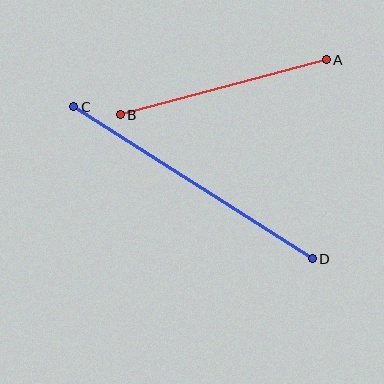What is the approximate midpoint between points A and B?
The midpoint is at approximately (223, 87) pixels.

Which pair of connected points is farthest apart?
Points C and D are farthest apart.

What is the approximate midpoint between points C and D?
The midpoint is at approximately (193, 183) pixels.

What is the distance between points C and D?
The distance is approximately 283 pixels.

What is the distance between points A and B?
The distance is approximately 213 pixels.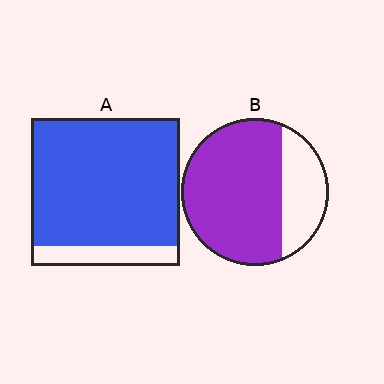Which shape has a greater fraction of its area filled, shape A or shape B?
Shape A.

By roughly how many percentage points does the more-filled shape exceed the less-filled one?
By roughly 15 percentage points (A over B).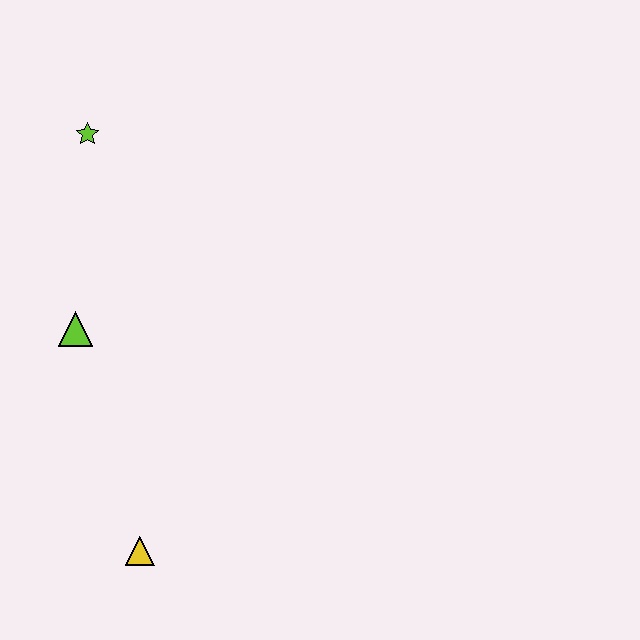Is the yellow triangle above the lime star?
No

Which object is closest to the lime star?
The lime triangle is closest to the lime star.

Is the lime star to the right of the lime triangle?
Yes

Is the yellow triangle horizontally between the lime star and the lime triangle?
No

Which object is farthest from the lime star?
The yellow triangle is farthest from the lime star.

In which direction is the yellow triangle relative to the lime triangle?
The yellow triangle is below the lime triangle.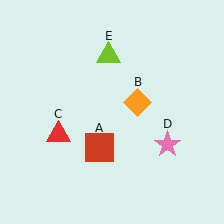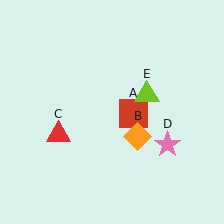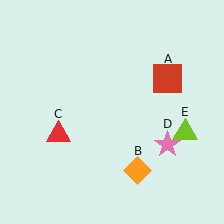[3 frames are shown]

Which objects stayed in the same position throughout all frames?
Red triangle (object C) and pink star (object D) remained stationary.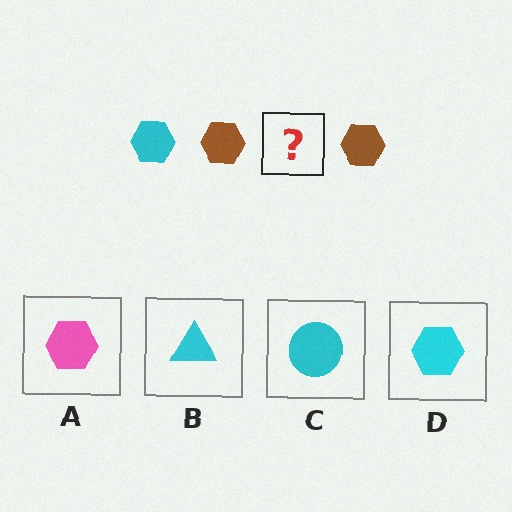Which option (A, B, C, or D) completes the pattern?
D.